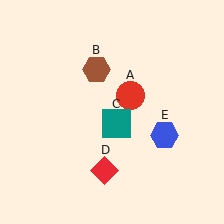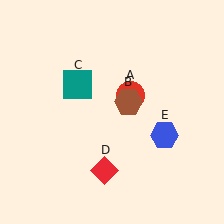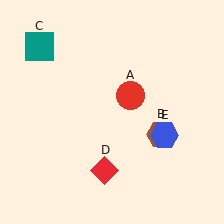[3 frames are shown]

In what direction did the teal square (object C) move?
The teal square (object C) moved up and to the left.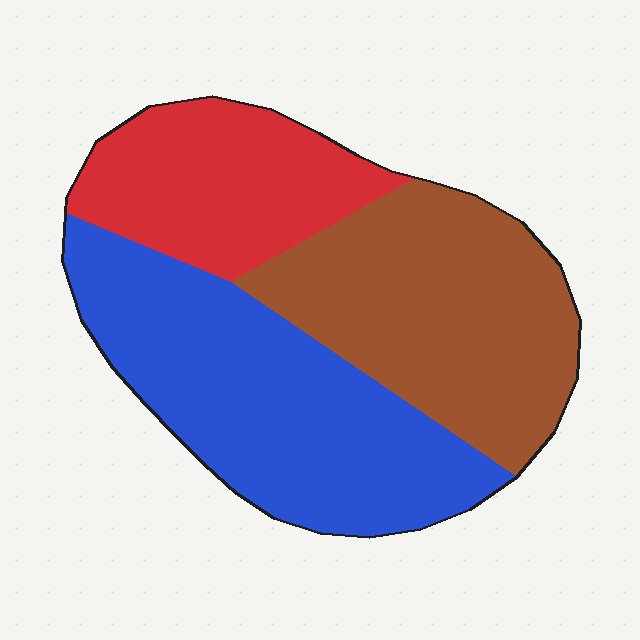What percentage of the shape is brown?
Brown takes up about three eighths (3/8) of the shape.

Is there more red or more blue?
Blue.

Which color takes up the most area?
Blue, at roughly 40%.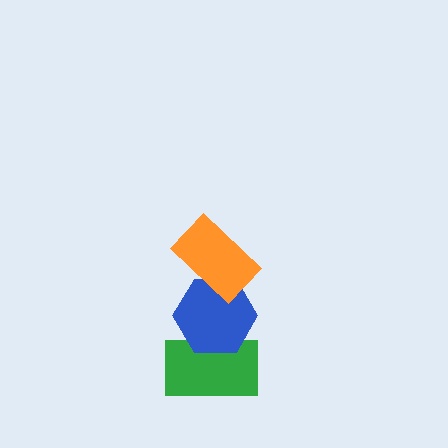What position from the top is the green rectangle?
The green rectangle is 3rd from the top.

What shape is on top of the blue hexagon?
The orange rectangle is on top of the blue hexagon.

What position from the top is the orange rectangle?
The orange rectangle is 1st from the top.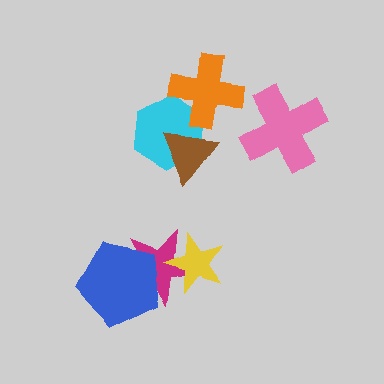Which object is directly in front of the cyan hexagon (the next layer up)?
The brown triangle is directly in front of the cyan hexagon.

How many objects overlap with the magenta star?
2 objects overlap with the magenta star.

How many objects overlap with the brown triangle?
1 object overlaps with the brown triangle.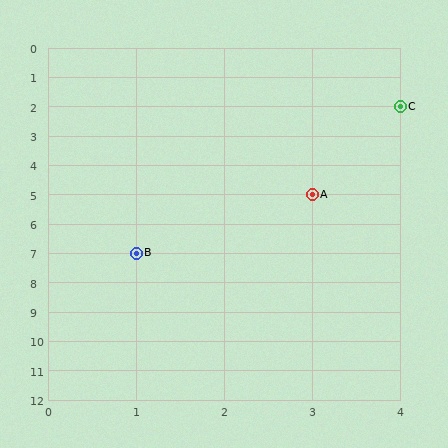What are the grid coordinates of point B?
Point B is at grid coordinates (1, 7).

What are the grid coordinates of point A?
Point A is at grid coordinates (3, 5).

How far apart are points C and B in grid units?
Points C and B are 3 columns and 5 rows apart (about 5.8 grid units diagonally).